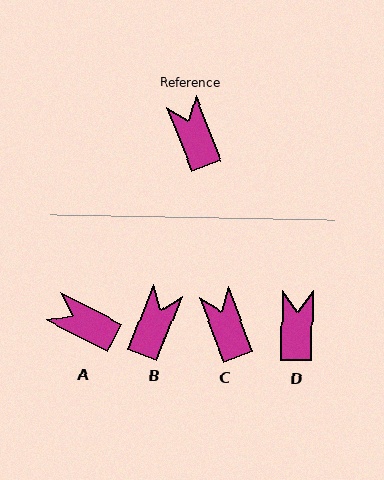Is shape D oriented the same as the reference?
No, it is off by about 22 degrees.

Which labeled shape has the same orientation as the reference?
C.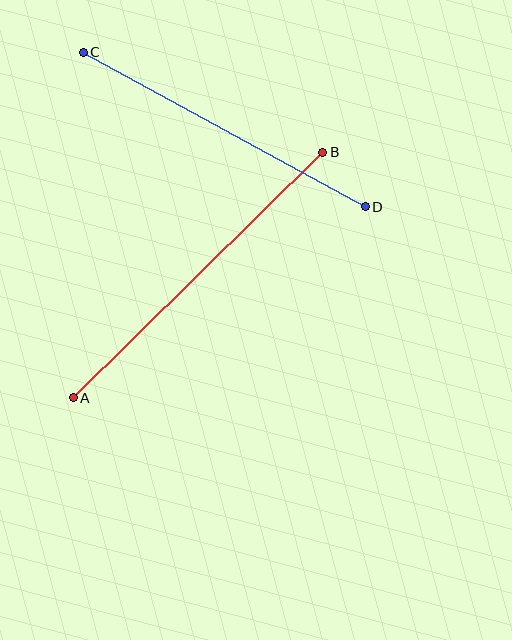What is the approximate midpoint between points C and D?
The midpoint is at approximately (224, 129) pixels.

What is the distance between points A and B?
The distance is approximately 350 pixels.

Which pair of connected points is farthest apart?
Points A and B are farthest apart.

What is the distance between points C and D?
The distance is approximately 322 pixels.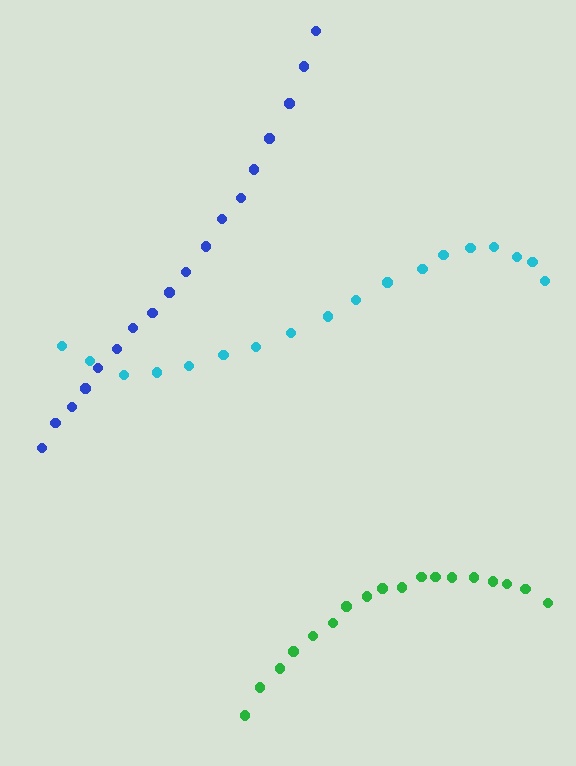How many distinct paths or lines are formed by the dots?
There are 3 distinct paths.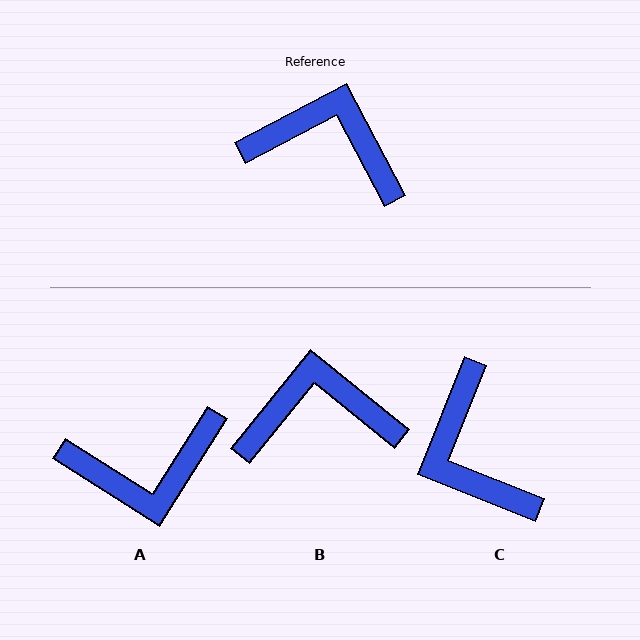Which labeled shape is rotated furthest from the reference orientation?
A, about 150 degrees away.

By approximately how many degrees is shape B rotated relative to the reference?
Approximately 23 degrees counter-clockwise.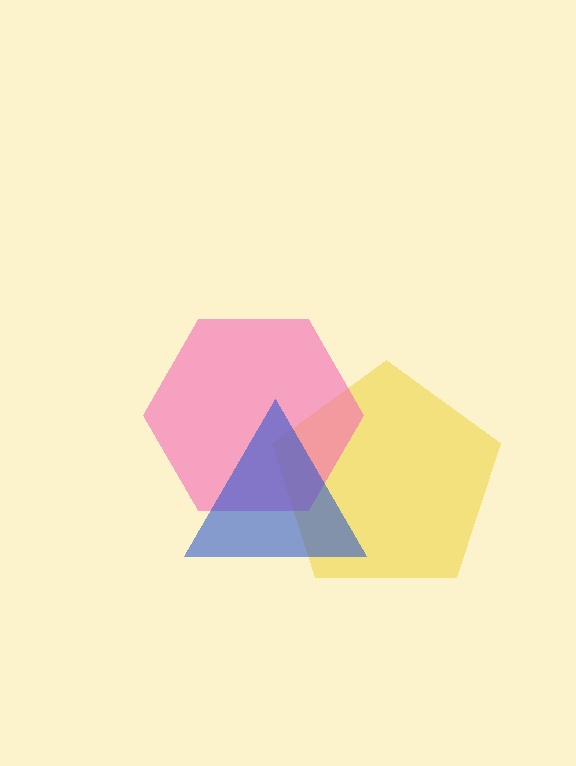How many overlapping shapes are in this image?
There are 3 overlapping shapes in the image.